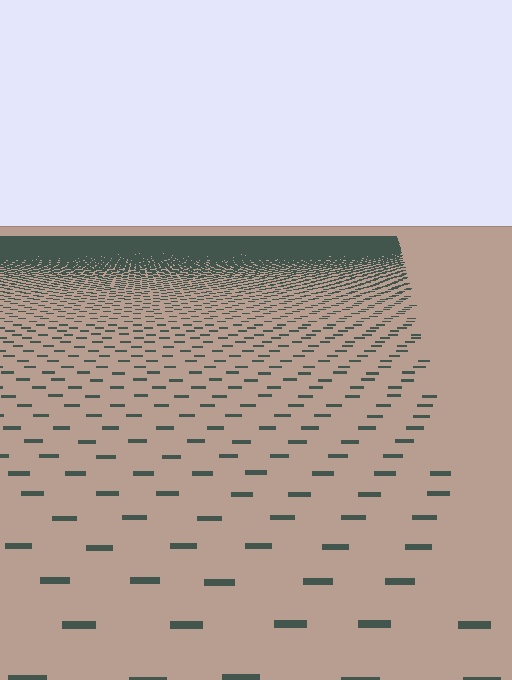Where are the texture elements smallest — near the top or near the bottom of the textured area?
Near the top.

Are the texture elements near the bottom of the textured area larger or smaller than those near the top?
Larger. Near the bottom, elements are closer to the viewer and appear at a bigger on-screen size.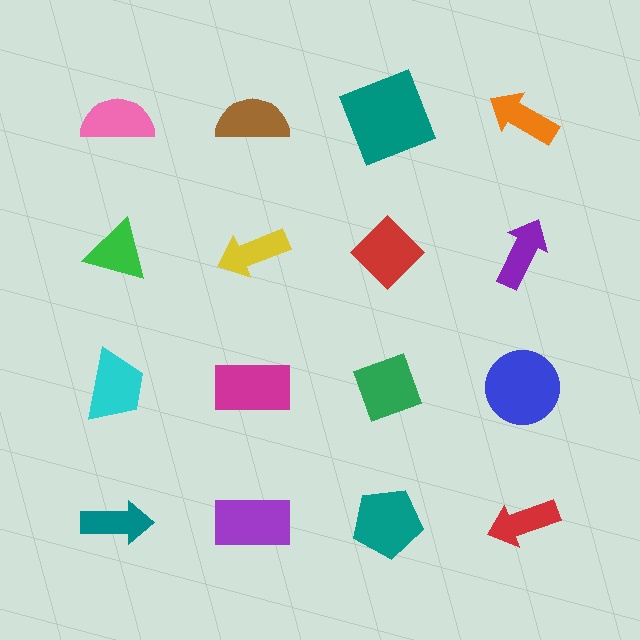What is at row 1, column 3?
A teal square.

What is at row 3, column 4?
A blue circle.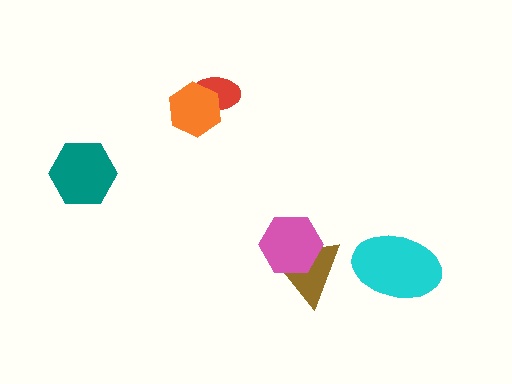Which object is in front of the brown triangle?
The pink hexagon is in front of the brown triangle.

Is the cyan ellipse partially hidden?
No, no other shape covers it.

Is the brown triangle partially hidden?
Yes, it is partially covered by another shape.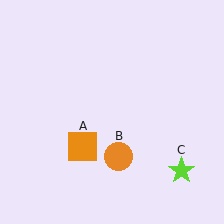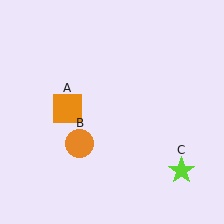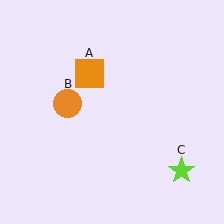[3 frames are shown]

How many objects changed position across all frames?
2 objects changed position: orange square (object A), orange circle (object B).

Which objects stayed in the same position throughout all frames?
Lime star (object C) remained stationary.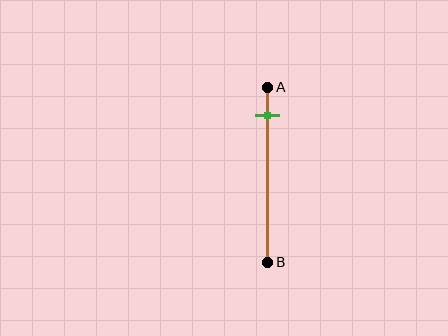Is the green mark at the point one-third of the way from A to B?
No, the mark is at about 15% from A, not at the 33% one-third point.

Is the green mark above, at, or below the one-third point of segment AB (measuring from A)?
The green mark is above the one-third point of segment AB.